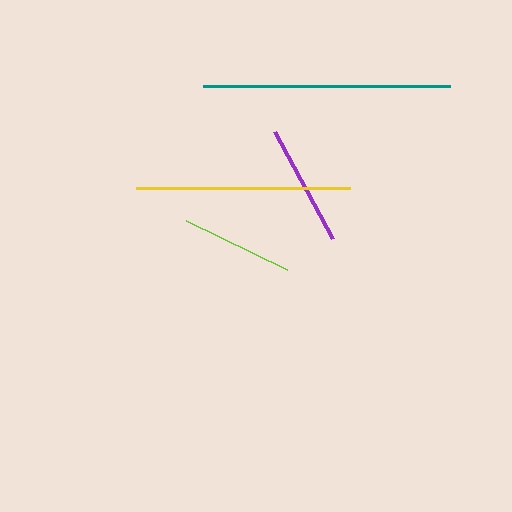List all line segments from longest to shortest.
From longest to shortest: teal, yellow, purple, lime.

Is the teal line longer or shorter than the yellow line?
The teal line is longer than the yellow line.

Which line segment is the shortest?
The lime line is the shortest at approximately 112 pixels.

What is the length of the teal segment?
The teal segment is approximately 247 pixels long.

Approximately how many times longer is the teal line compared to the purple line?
The teal line is approximately 2.0 times the length of the purple line.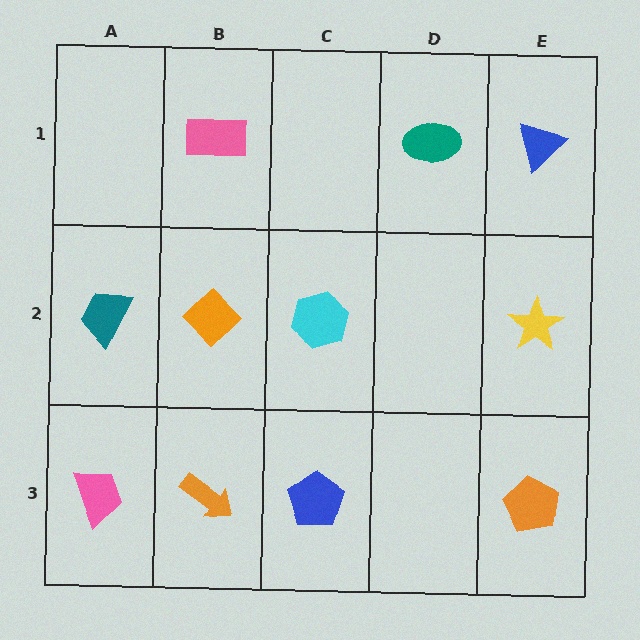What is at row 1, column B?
A pink rectangle.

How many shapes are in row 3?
4 shapes.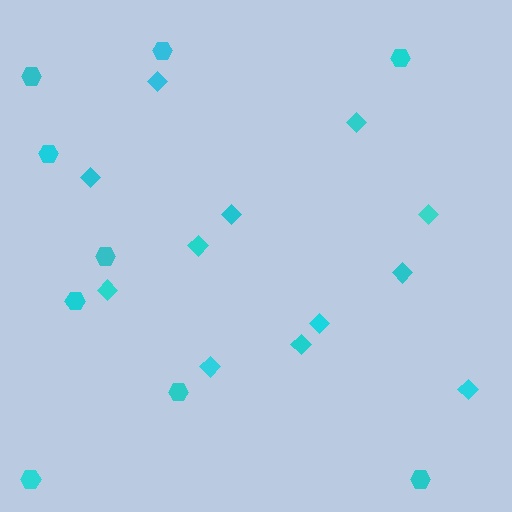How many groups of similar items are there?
There are 2 groups: one group of diamonds (12) and one group of hexagons (9).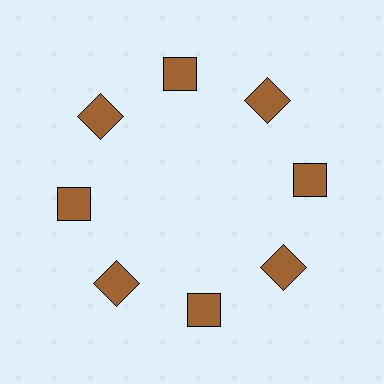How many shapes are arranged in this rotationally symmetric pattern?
There are 8 shapes, arranged in 8 groups of 1.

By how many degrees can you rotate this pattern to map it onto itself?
The pattern maps onto itself every 45 degrees of rotation.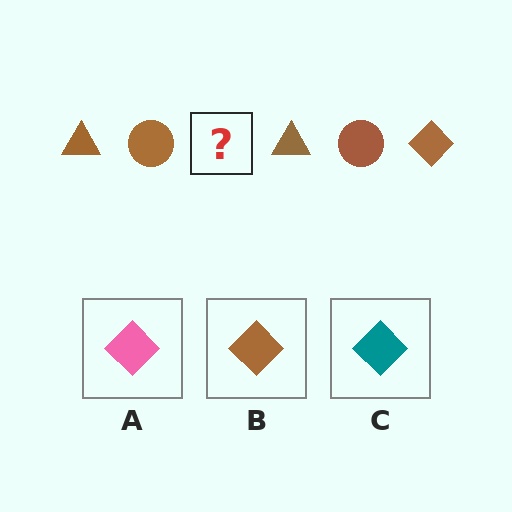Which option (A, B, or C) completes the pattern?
B.